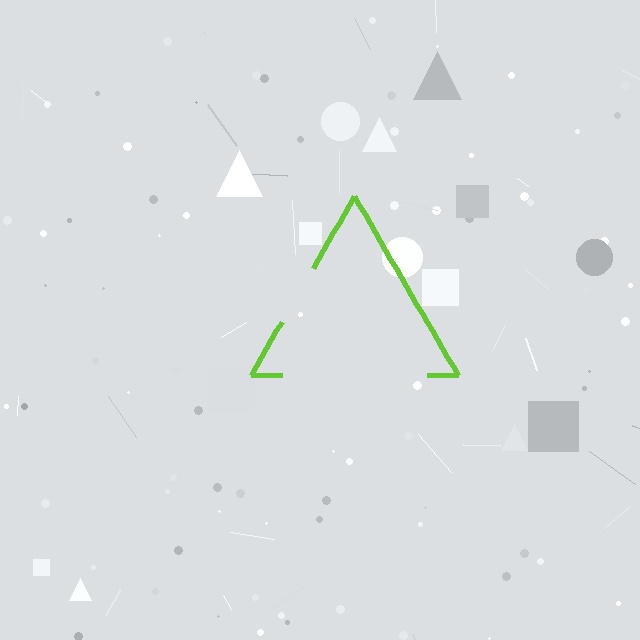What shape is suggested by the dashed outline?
The dashed outline suggests a triangle.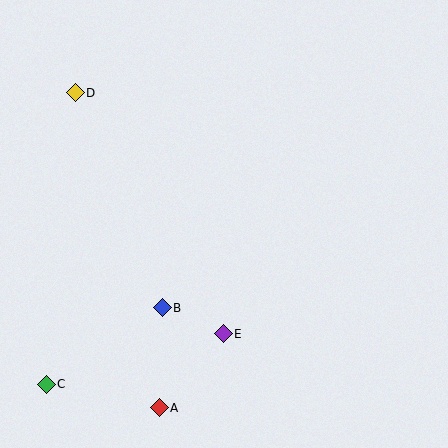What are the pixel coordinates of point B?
Point B is at (162, 308).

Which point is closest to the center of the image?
Point B at (162, 308) is closest to the center.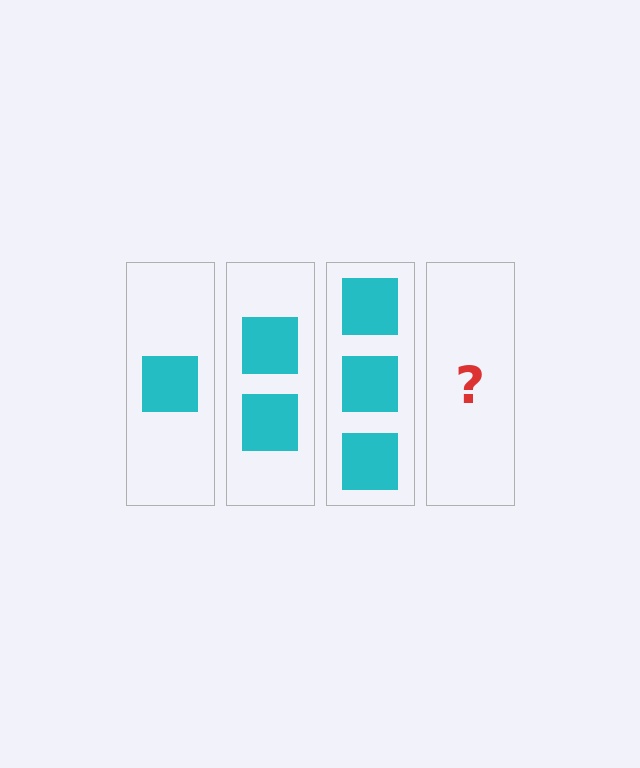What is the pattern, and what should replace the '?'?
The pattern is that each step adds one more square. The '?' should be 4 squares.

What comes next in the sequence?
The next element should be 4 squares.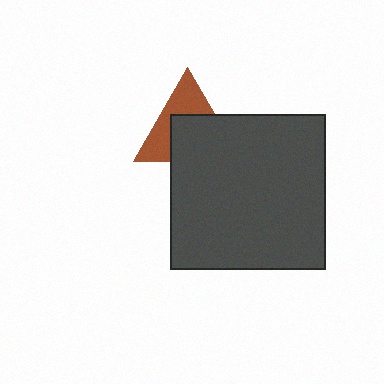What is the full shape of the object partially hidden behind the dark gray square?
The partially hidden object is a brown triangle.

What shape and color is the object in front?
The object in front is a dark gray square.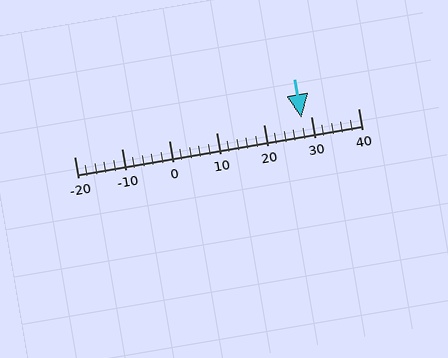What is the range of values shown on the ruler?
The ruler shows values from -20 to 40.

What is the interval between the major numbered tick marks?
The major tick marks are spaced 10 units apart.